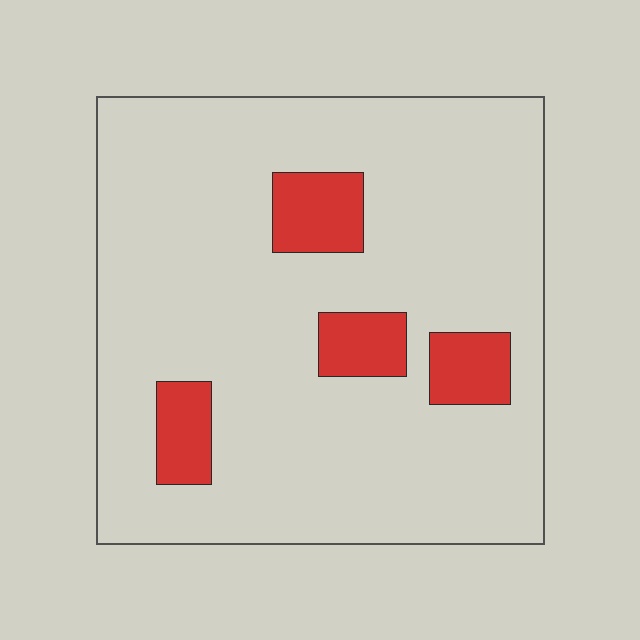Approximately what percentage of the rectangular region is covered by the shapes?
Approximately 10%.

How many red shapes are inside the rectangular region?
4.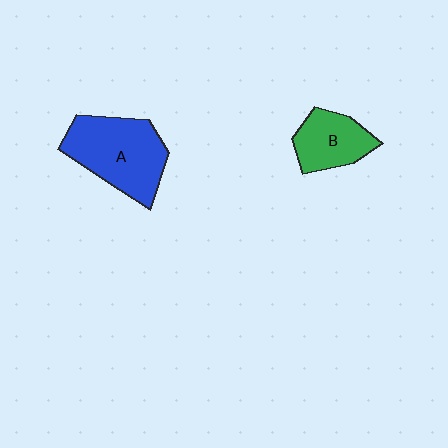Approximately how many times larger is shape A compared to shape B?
Approximately 1.7 times.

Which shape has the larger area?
Shape A (blue).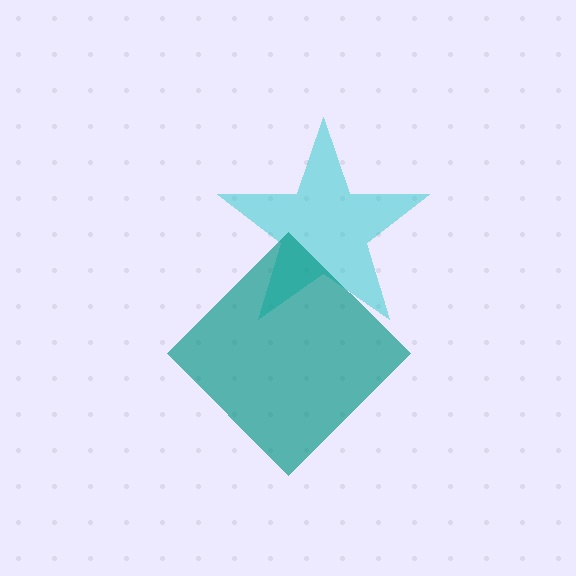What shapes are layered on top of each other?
The layered shapes are: a cyan star, a teal diamond.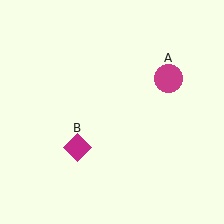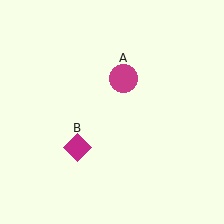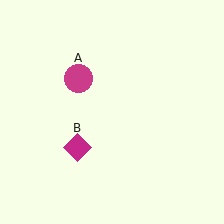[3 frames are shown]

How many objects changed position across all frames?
1 object changed position: magenta circle (object A).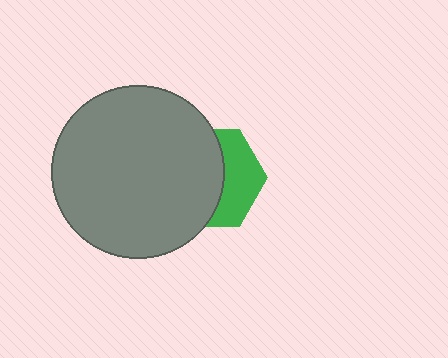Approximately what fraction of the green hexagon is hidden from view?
Roughly 60% of the green hexagon is hidden behind the gray circle.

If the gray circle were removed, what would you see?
You would see the complete green hexagon.